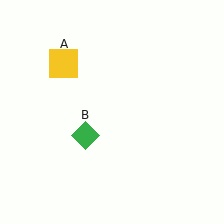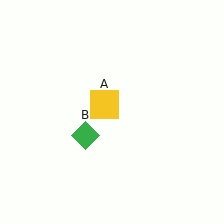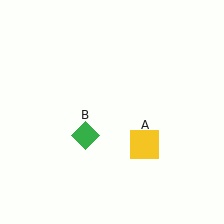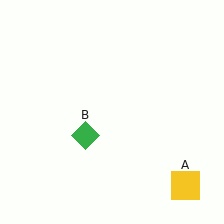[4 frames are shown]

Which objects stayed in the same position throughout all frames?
Green diamond (object B) remained stationary.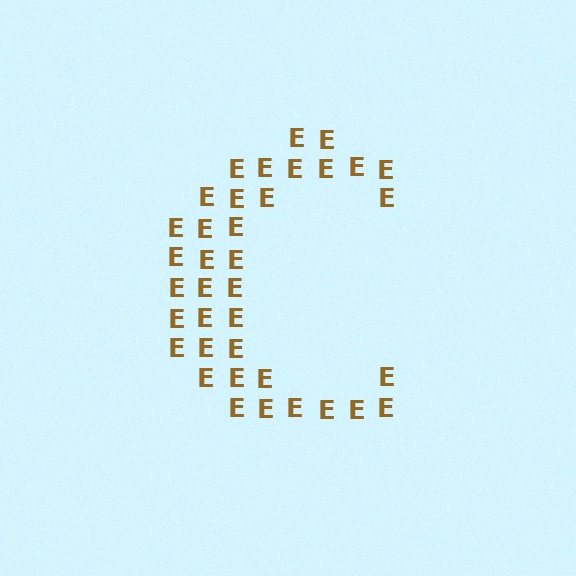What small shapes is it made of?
It is made of small letter E's.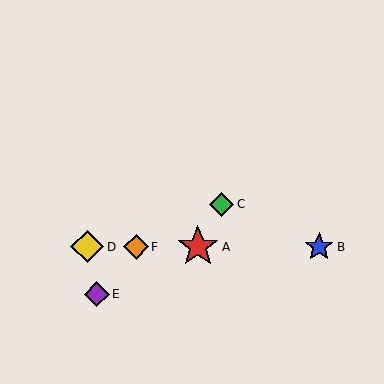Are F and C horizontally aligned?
No, F is at y≈247 and C is at y≈204.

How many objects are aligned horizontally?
4 objects (A, B, D, F) are aligned horizontally.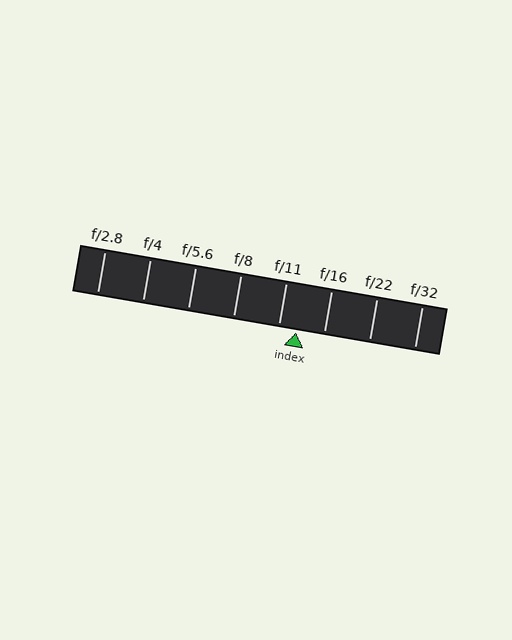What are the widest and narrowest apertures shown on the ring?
The widest aperture shown is f/2.8 and the narrowest is f/32.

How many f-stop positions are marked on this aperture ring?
There are 8 f-stop positions marked.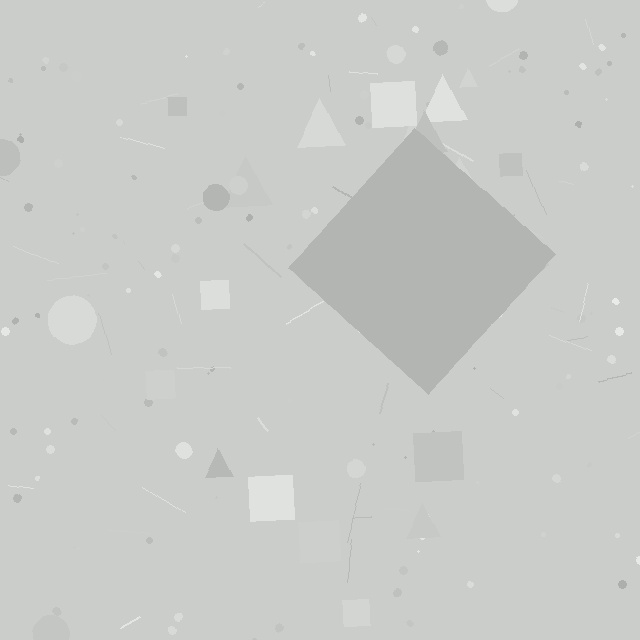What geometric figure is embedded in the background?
A diamond is embedded in the background.